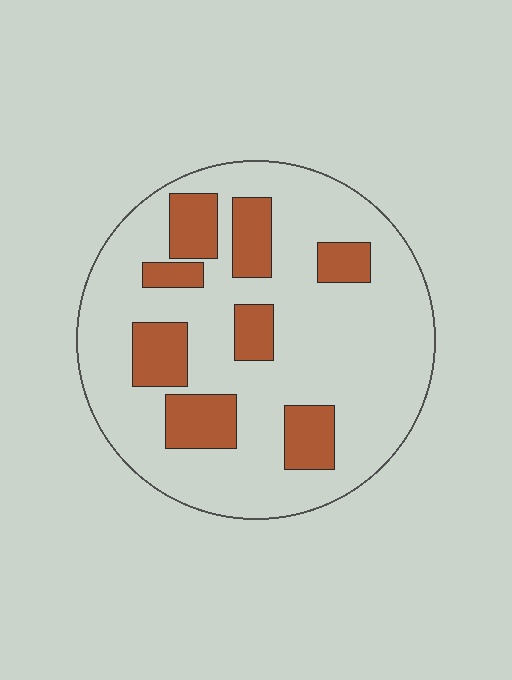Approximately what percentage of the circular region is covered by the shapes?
Approximately 25%.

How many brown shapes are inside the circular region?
8.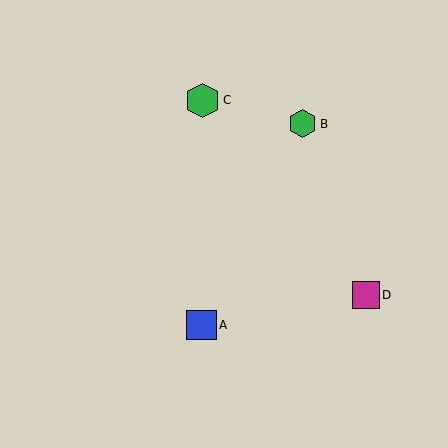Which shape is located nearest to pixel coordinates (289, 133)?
The green hexagon (labeled B) at (303, 124) is nearest to that location.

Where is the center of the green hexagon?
The center of the green hexagon is at (303, 124).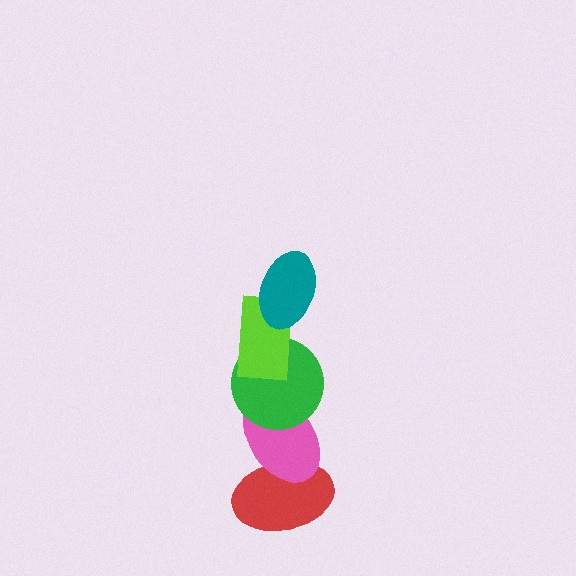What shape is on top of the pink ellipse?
The green circle is on top of the pink ellipse.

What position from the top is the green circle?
The green circle is 3rd from the top.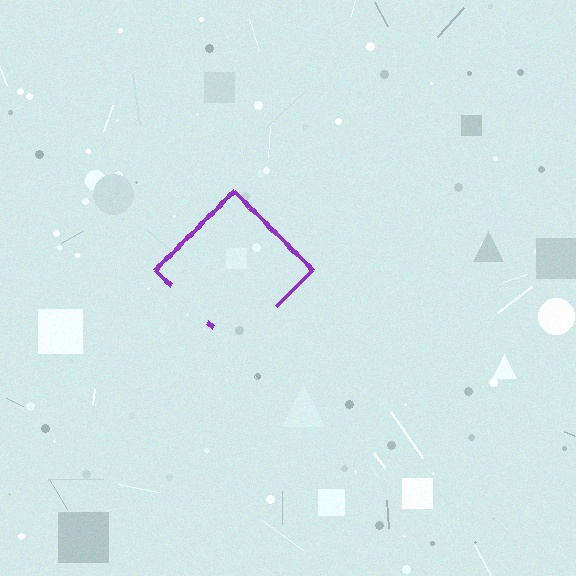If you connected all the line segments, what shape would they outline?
They would outline a diamond.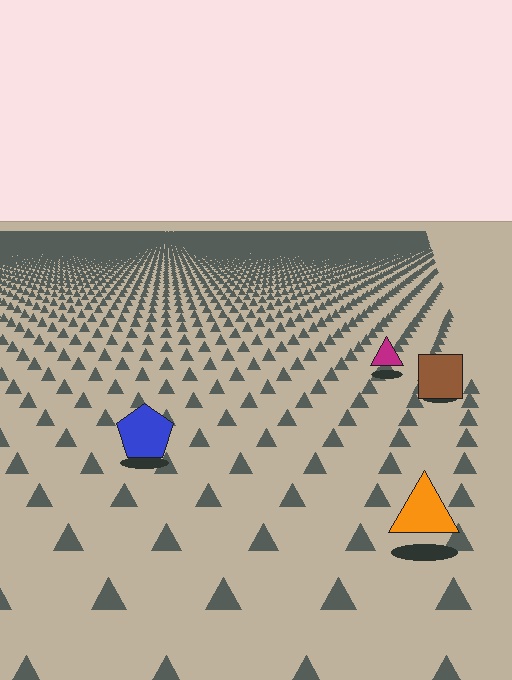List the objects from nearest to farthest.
From nearest to farthest: the orange triangle, the blue pentagon, the brown square, the magenta triangle.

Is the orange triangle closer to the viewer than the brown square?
Yes. The orange triangle is closer — you can tell from the texture gradient: the ground texture is coarser near it.